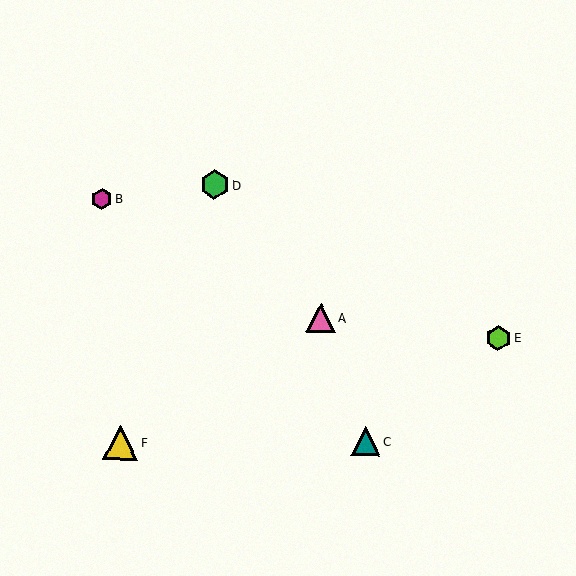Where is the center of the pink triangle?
The center of the pink triangle is at (321, 318).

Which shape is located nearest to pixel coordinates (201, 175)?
The green hexagon (labeled D) at (215, 185) is nearest to that location.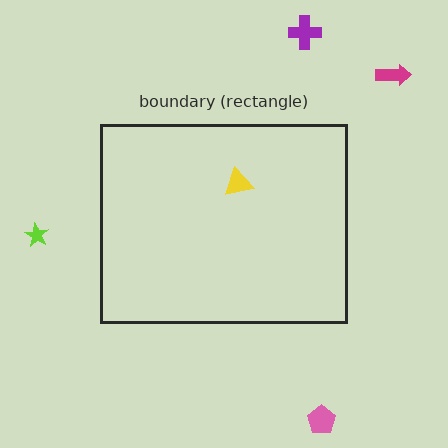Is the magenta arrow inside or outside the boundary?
Outside.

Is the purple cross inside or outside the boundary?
Outside.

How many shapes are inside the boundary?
1 inside, 4 outside.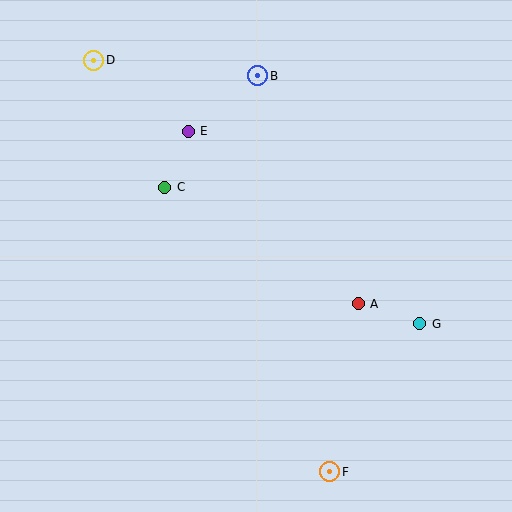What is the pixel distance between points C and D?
The distance between C and D is 146 pixels.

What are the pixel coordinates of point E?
Point E is at (188, 131).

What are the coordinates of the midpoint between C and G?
The midpoint between C and G is at (292, 256).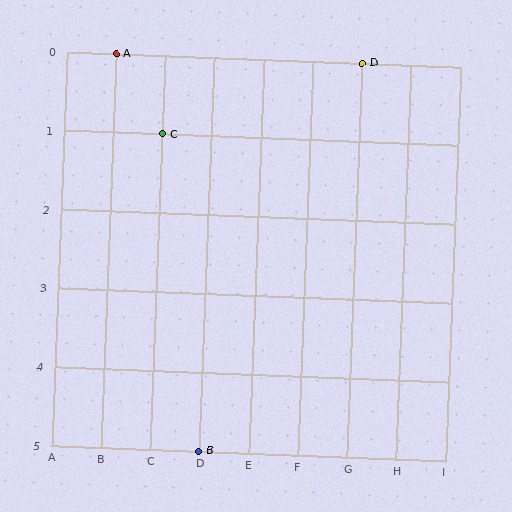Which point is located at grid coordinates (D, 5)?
Point B is at (D, 5).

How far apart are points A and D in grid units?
Points A and D are 5 columns apart.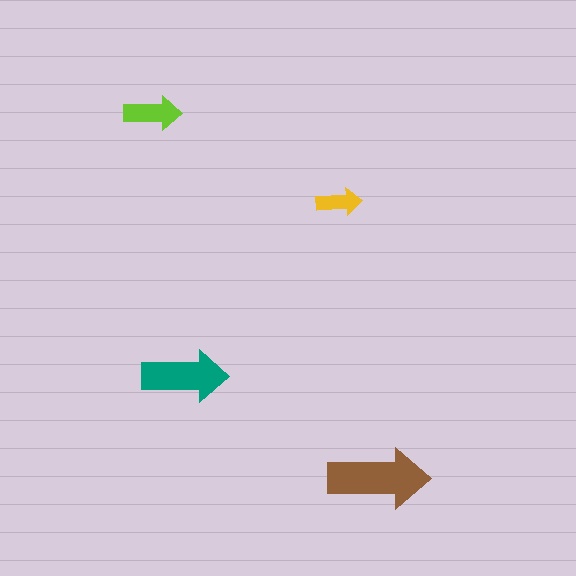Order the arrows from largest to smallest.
the brown one, the teal one, the lime one, the yellow one.